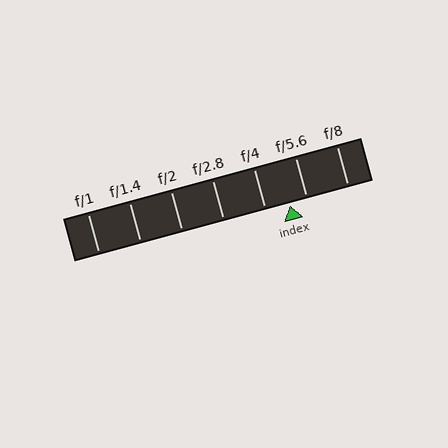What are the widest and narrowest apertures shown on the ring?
The widest aperture shown is f/1 and the narrowest is f/8.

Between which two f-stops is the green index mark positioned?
The index mark is between f/4 and f/5.6.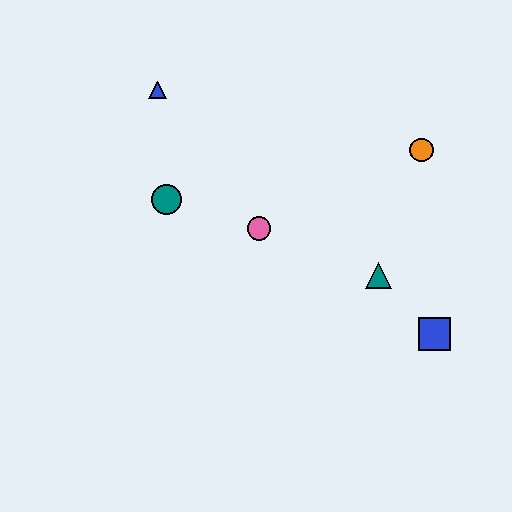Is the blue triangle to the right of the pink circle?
No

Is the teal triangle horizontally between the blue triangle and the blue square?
Yes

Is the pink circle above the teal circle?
No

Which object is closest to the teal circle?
The pink circle is closest to the teal circle.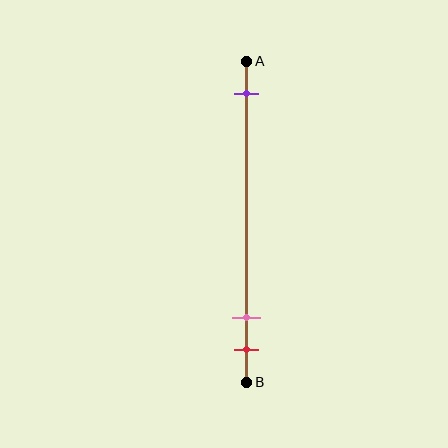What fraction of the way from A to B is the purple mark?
The purple mark is approximately 10% (0.1) of the way from A to B.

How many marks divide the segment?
There are 3 marks dividing the segment.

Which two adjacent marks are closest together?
The pink and red marks are the closest adjacent pair.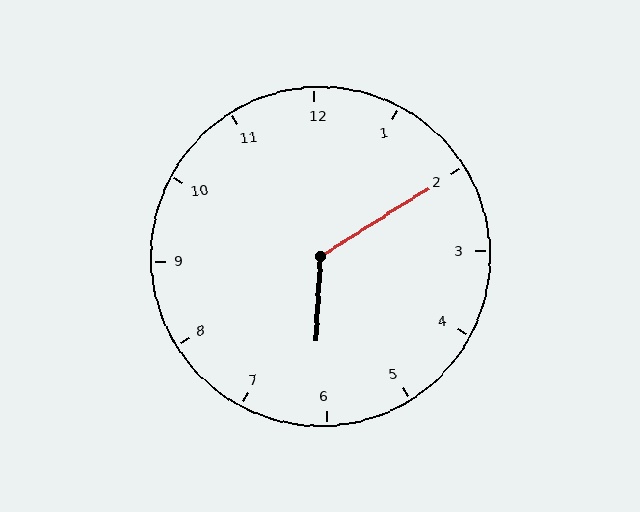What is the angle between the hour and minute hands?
Approximately 125 degrees.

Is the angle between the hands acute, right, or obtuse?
It is obtuse.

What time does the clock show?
6:10.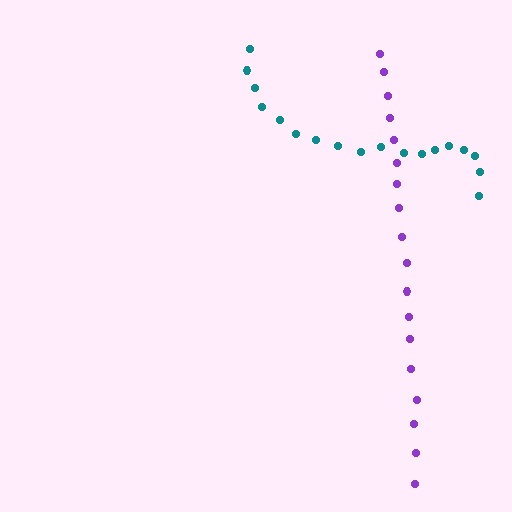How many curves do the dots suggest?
There are 2 distinct paths.